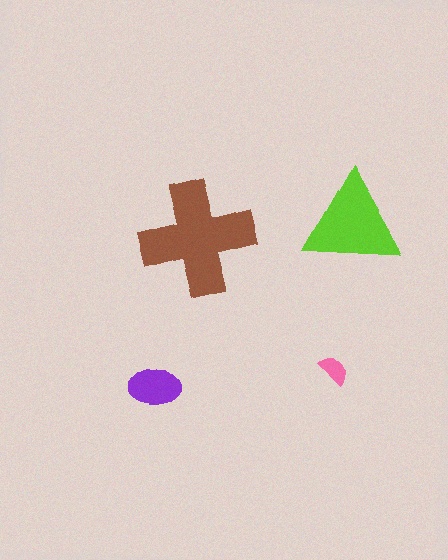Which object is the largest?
The brown cross.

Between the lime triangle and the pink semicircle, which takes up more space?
The lime triangle.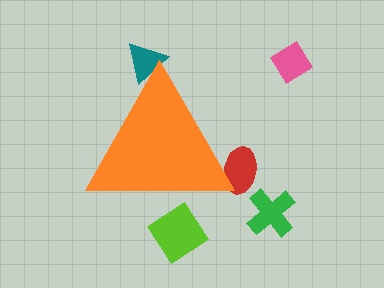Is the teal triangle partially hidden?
Yes, the teal triangle is partially hidden behind the orange triangle.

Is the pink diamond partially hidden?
No, the pink diamond is fully visible.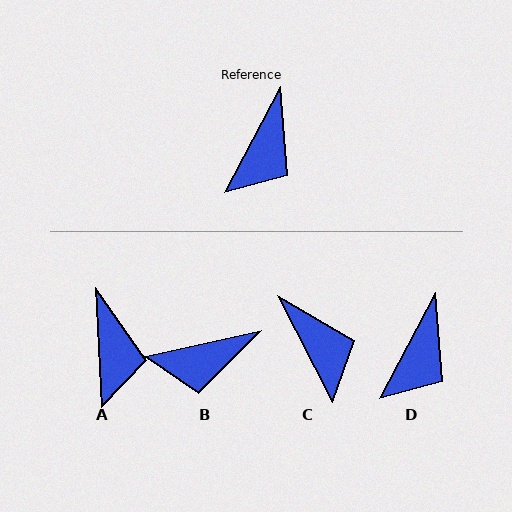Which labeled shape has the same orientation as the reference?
D.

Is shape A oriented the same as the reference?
No, it is off by about 30 degrees.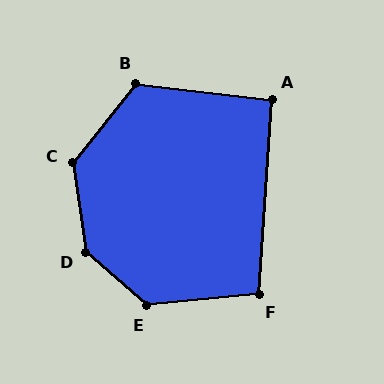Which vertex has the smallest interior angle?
A, at approximately 93 degrees.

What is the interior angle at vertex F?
Approximately 100 degrees (obtuse).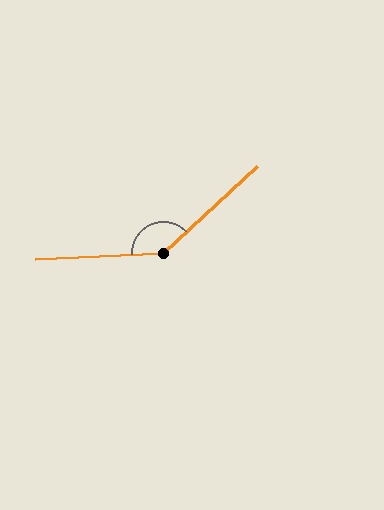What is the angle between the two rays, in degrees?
Approximately 140 degrees.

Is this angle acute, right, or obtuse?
It is obtuse.